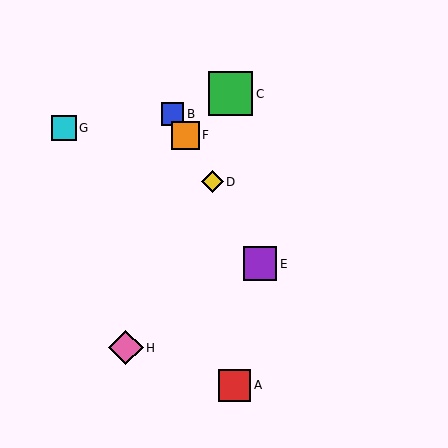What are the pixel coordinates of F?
Object F is at (185, 135).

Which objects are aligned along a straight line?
Objects B, D, E, F are aligned along a straight line.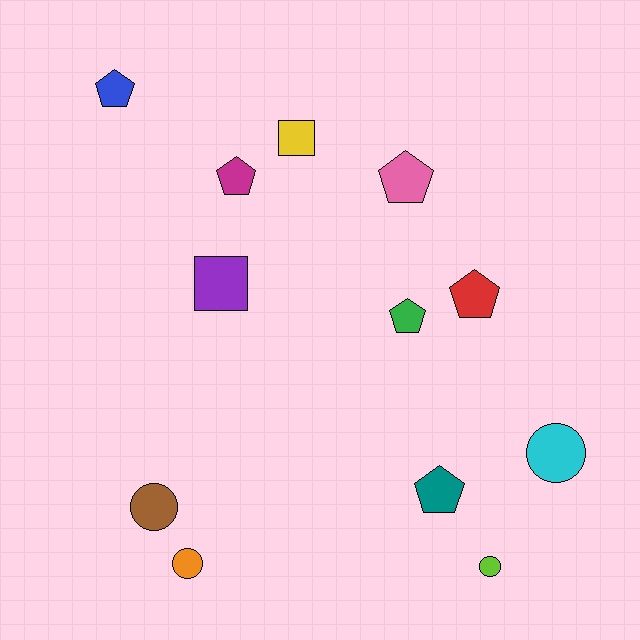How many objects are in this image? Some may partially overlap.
There are 12 objects.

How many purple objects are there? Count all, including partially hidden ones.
There is 1 purple object.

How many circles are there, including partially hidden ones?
There are 4 circles.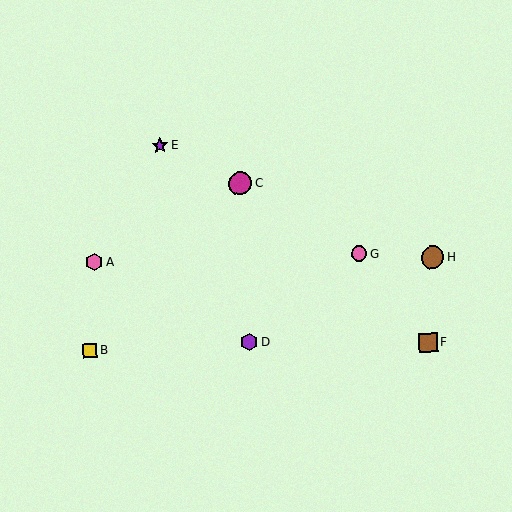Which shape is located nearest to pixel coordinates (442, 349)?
The brown square (labeled F) at (428, 342) is nearest to that location.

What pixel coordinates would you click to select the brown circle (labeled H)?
Click at (433, 257) to select the brown circle H.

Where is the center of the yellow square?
The center of the yellow square is at (90, 351).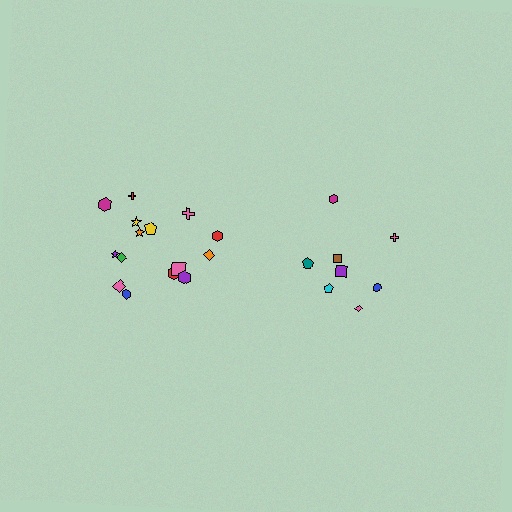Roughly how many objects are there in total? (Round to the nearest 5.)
Roughly 25 objects in total.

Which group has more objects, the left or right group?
The left group.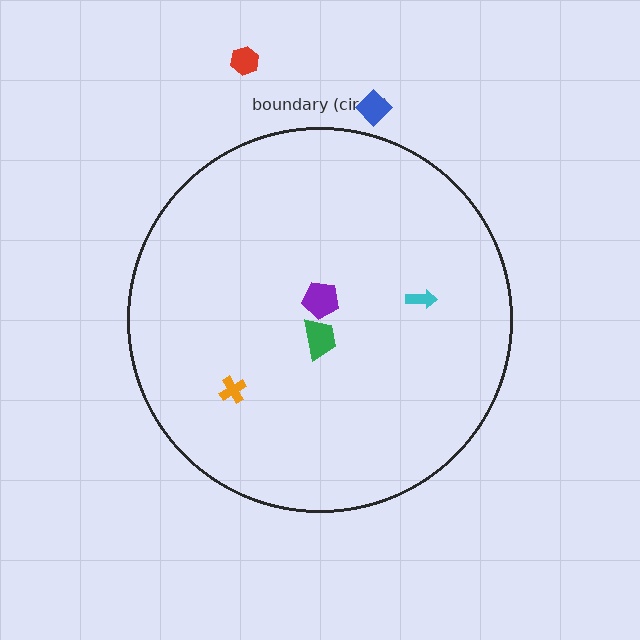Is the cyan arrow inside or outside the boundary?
Inside.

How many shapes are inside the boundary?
4 inside, 2 outside.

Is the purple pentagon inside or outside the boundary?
Inside.